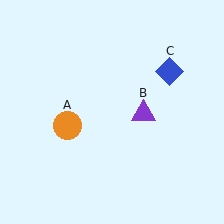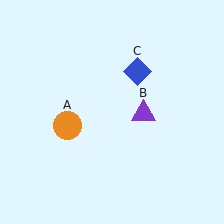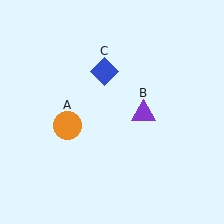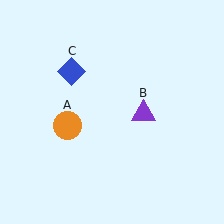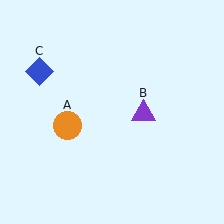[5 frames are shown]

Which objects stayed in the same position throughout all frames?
Orange circle (object A) and purple triangle (object B) remained stationary.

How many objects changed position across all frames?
1 object changed position: blue diamond (object C).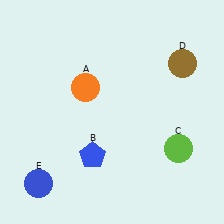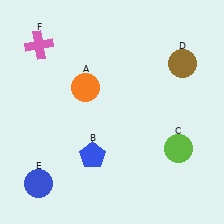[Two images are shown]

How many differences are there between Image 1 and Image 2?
There is 1 difference between the two images.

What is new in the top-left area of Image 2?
A pink cross (F) was added in the top-left area of Image 2.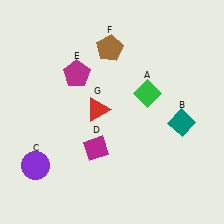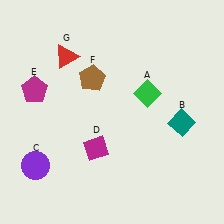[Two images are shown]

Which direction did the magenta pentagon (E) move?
The magenta pentagon (E) moved left.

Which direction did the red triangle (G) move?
The red triangle (G) moved up.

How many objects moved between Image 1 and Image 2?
3 objects moved between the two images.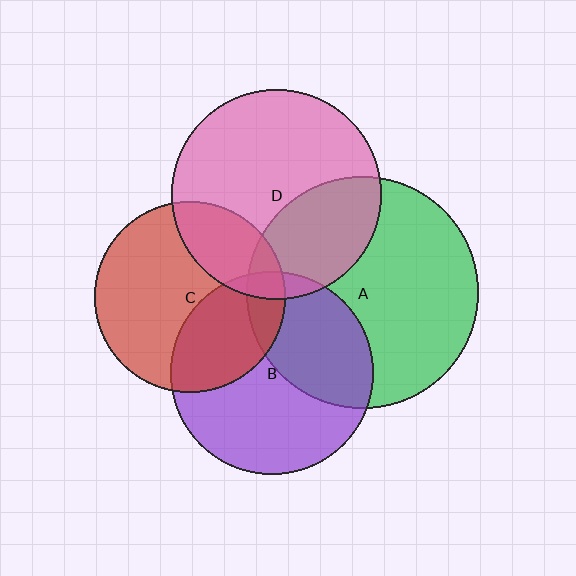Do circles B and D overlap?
Yes.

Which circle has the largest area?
Circle A (green).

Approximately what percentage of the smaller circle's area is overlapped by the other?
Approximately 5%.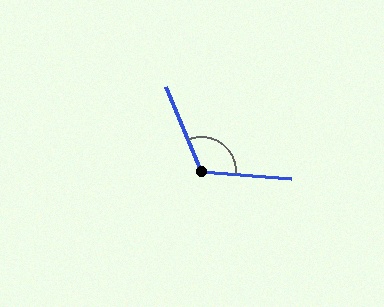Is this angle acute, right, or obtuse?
It is obtuse.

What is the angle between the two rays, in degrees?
Approximately 117 degrees.